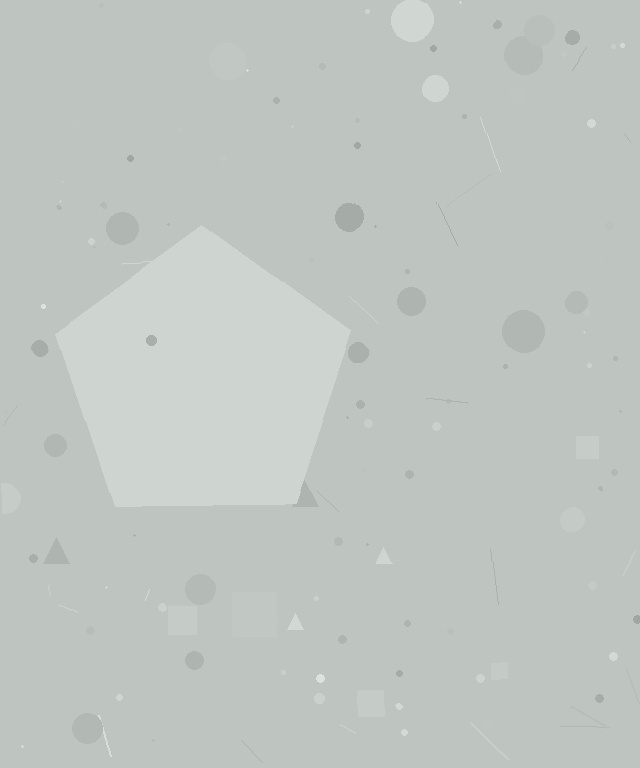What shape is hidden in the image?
A pentagon is hidden in the image.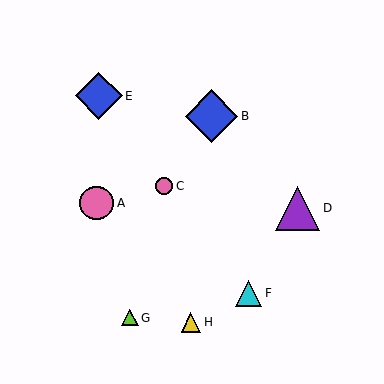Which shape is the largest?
The blue diamond (labeled B) is the largest.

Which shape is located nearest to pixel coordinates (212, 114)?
The blue diamond (labeled B) at (212, 116) is nearest to that location.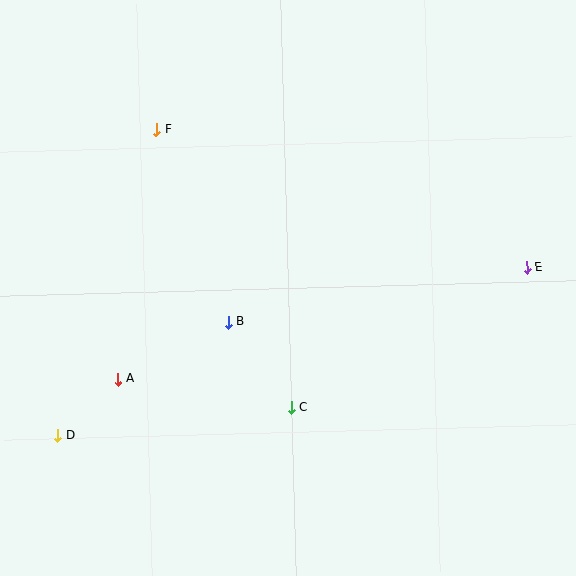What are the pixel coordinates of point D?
Point D is at (58, 436).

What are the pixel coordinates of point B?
Point B is at (228, 322).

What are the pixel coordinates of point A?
Point A is at (118, 379).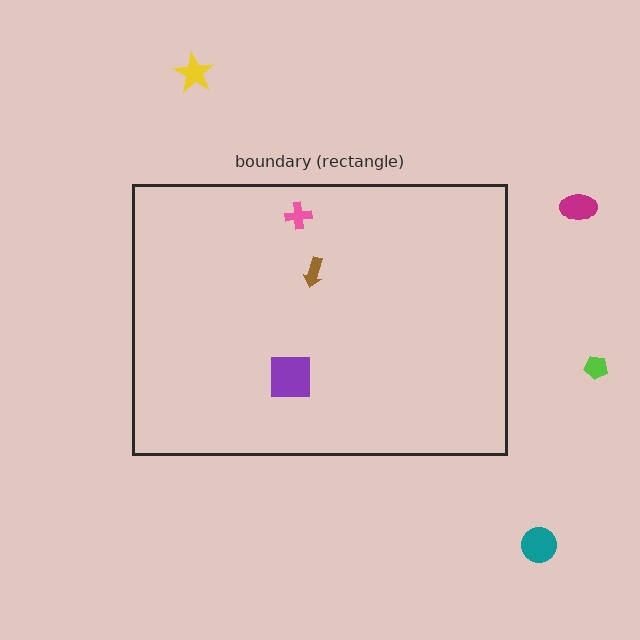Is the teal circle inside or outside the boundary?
Outside.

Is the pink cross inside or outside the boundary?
Inside.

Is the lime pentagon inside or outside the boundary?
Outside.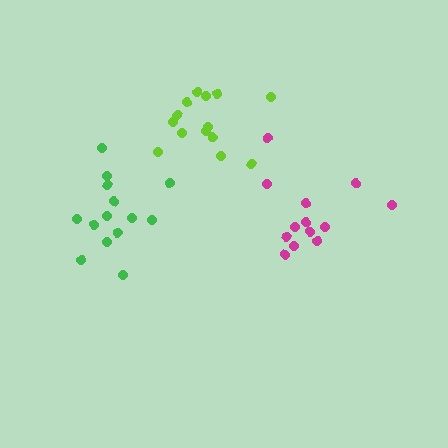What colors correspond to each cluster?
The clusters are colored: green, lime, magenta.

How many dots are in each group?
Group 1: 14 dots, Group 2: 14 dots, Group 3: 13 dots (41 total).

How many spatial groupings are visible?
There are 3 spatial groupings.